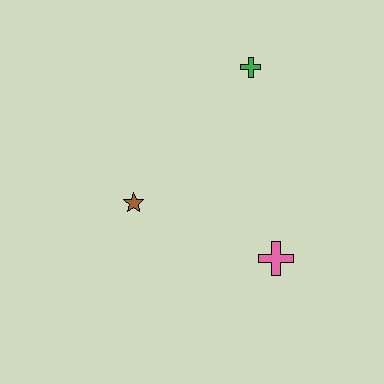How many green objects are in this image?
There is 1 green object.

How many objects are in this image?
There are 3 objects.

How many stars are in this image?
There is 1 star.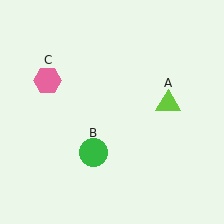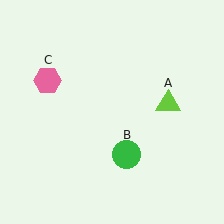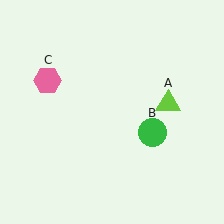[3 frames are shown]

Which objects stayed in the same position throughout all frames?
Lime triangle (object A) and pink hexagon (object C) remained stationary.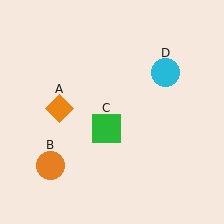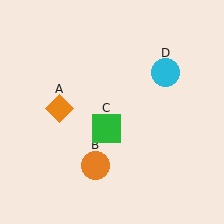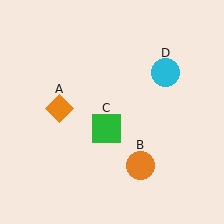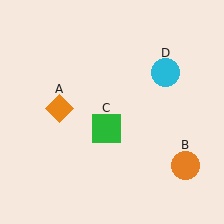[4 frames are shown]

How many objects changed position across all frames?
1 object changed position: orange circle (object B).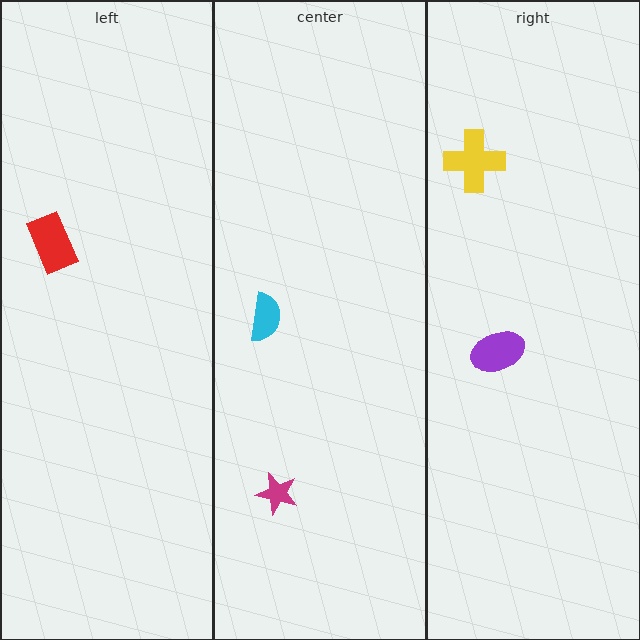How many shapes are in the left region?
1.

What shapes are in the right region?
The yellow cross, the purple ellipse.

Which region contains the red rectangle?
The left region.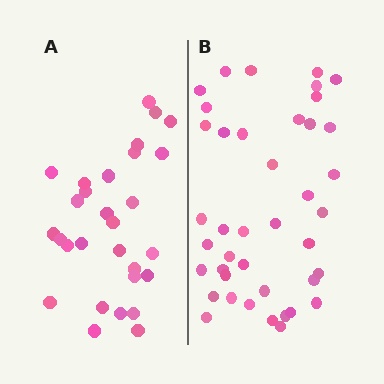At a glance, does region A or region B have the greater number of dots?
Region B (the right region) has more dots.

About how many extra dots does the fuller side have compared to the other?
Region B has roughly 12 or so more dots than region A.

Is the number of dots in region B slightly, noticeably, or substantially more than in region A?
Region B has noticeably more, but not dramatically so. The ratio is roughly 1.4 to 1.